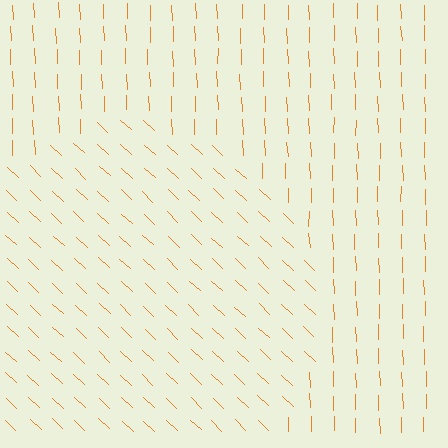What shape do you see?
I see a circle.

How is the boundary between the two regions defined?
The boundary is defined purely by a change in line orientation (approximately 45 degrees difference). All lines are the same color and thickness.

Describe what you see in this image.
The image is filled with small orange line segments. A circle region in the image has lines oriented differently from the surrounding lines, creating a visible texture boundary.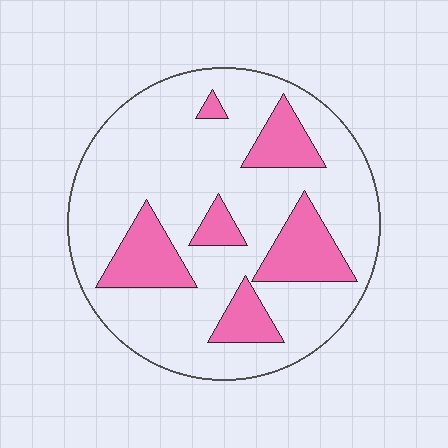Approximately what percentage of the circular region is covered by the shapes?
Approximately 25%.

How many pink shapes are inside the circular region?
6.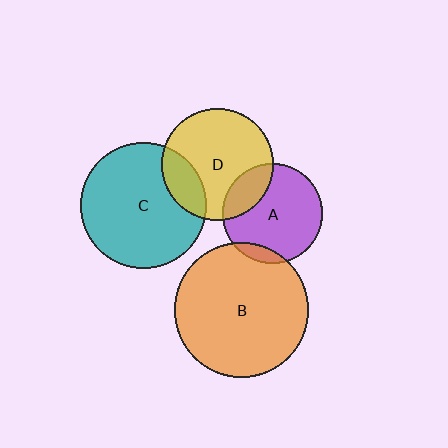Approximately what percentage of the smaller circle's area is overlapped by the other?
Approximately 20%.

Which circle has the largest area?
Circle B (orange).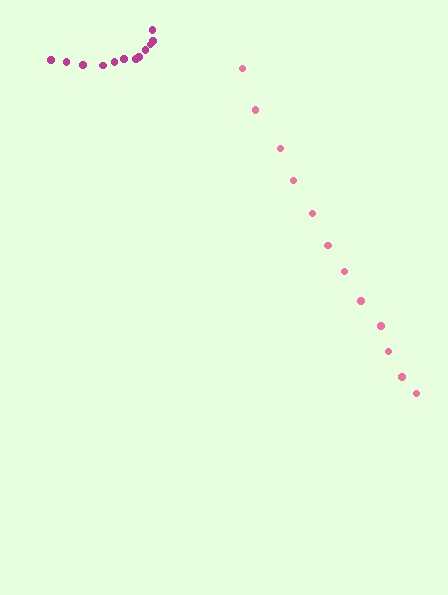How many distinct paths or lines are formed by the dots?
There are 2 distinct paths.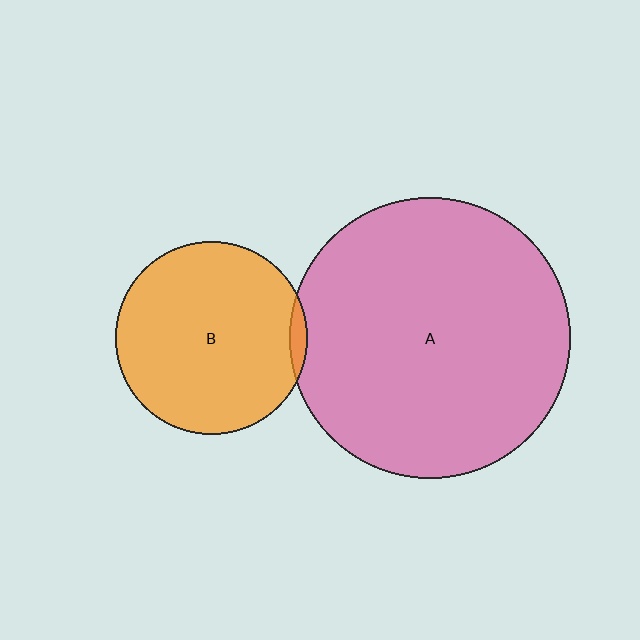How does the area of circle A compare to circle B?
Approximately 2.1 times.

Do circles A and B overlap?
Yes.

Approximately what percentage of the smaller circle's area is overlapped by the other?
Approximately 5%.